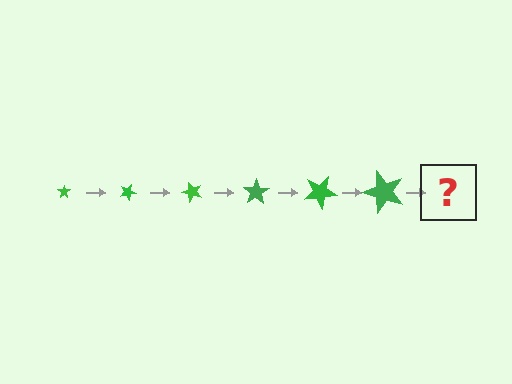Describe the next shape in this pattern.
It should be a star, larger than the previous one and rotated 150 degrees from the start.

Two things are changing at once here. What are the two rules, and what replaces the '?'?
The two rules are that the star grows larger each step and it rotates 25 degrees each step. The '?' should be a star, larger than the previous one and rotated 150 degrees from the start.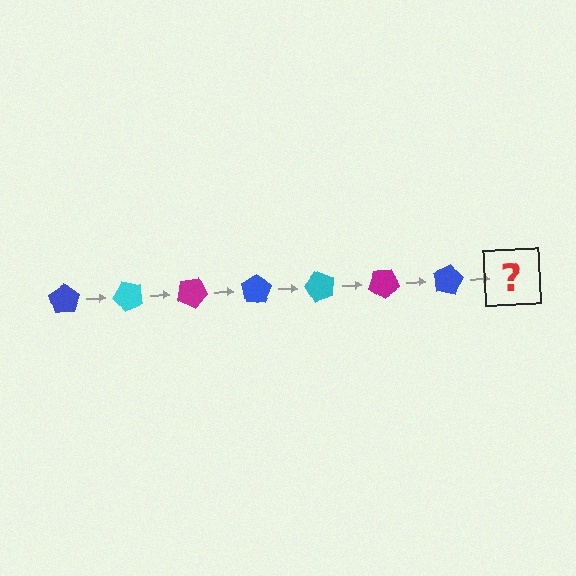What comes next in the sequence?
The next element should be a cyan pentagon, rotated 350 degrees from the start.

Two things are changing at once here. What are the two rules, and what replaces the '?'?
The two rules are that it rotates 50 degrees each step and the color cycles through blue, cyan, and magenta. The '?' should be a cyan pentagon, rotated 350 degrees from the start.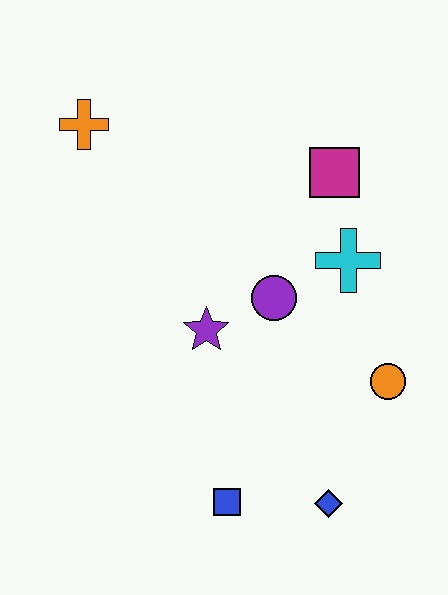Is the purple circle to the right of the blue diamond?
No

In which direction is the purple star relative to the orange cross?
The purple star is below the orange cross.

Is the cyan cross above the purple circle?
Yes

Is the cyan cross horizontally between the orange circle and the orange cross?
Yes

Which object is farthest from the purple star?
The orange cross is farthest from the purple star.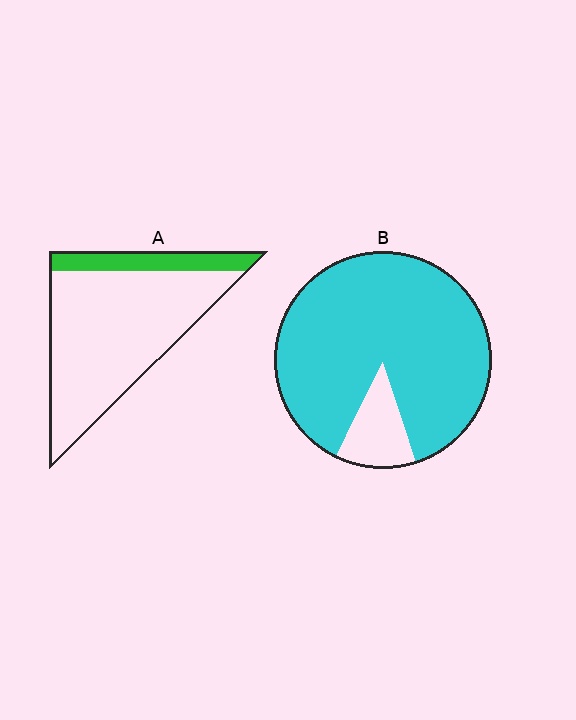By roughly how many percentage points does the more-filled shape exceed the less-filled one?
By roughly 70 percentage points (B over A).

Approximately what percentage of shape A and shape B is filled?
A is approximately 15% and B is approximately 90%.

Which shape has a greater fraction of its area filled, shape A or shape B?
Shape B.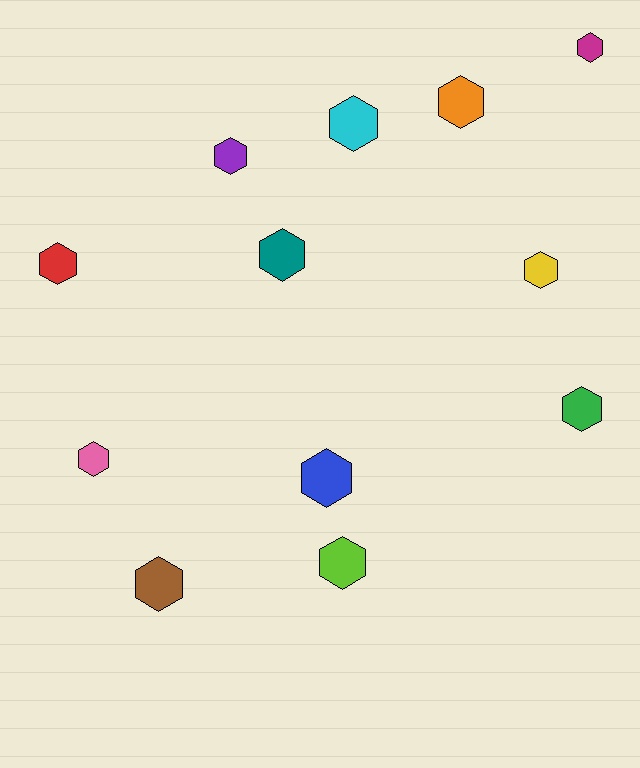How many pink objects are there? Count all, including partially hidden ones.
There is 1 pink object.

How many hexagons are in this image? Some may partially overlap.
There are 12 hexagons.